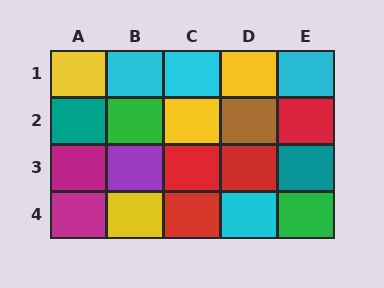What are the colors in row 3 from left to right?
Magenta, purple, red, red, teal.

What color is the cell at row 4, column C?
Red.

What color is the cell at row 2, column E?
Red.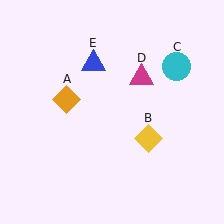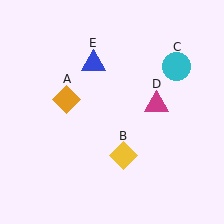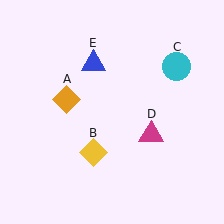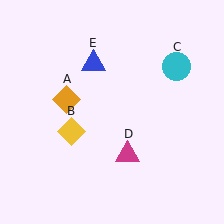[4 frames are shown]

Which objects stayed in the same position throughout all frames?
Orange diamond (object A) and cyan circle (object C) and blue triangle (object E) remained stationary.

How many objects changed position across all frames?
2 objects changed position: yellow diamond (object B), magenta triangle (object D).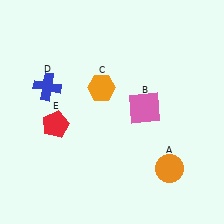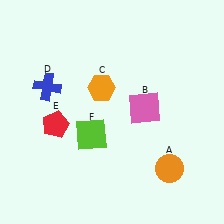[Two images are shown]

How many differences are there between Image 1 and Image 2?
There is 1 difference between the two images.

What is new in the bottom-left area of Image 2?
A lime square (F) was added in the bottom-left area of Image 2.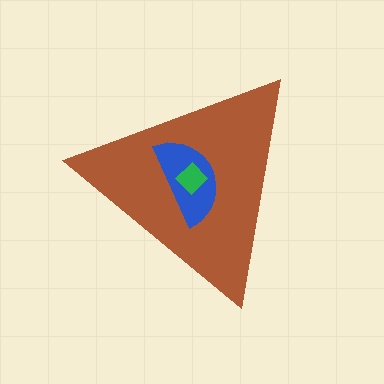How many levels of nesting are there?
3.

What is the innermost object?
The green diamond.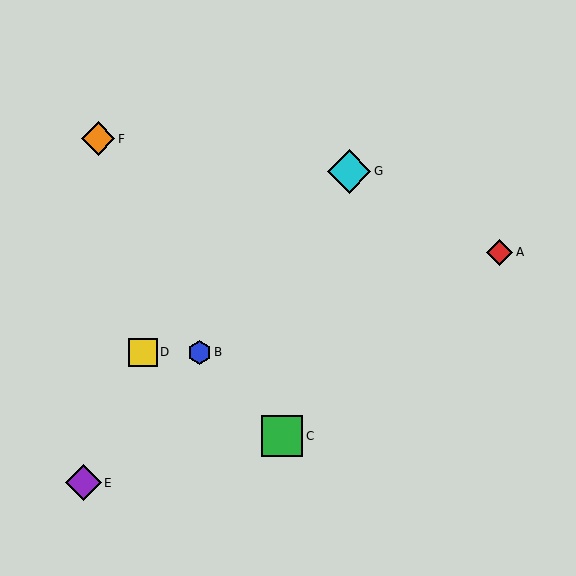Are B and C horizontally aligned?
No, B is at y≈352 and C is at y≈436.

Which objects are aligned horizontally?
Objects B, D are aligned horizontally.